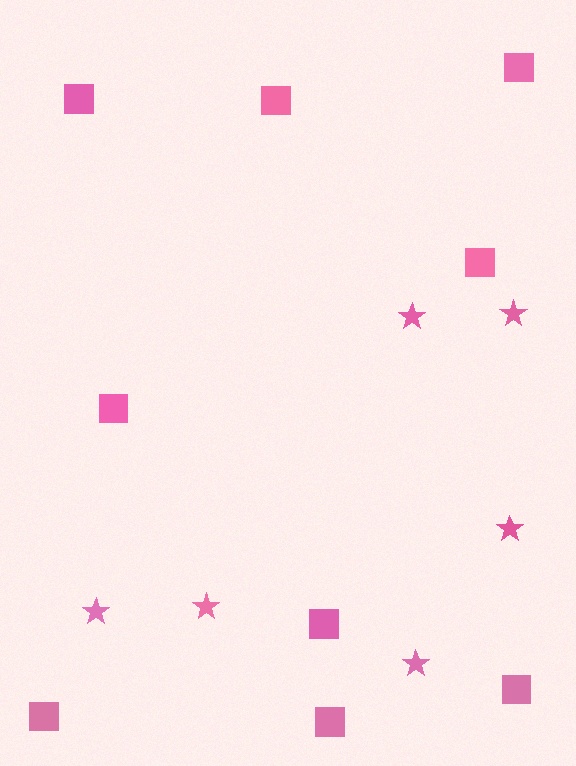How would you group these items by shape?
There are 2 groups: one group of squares (9) and one group of stars (6).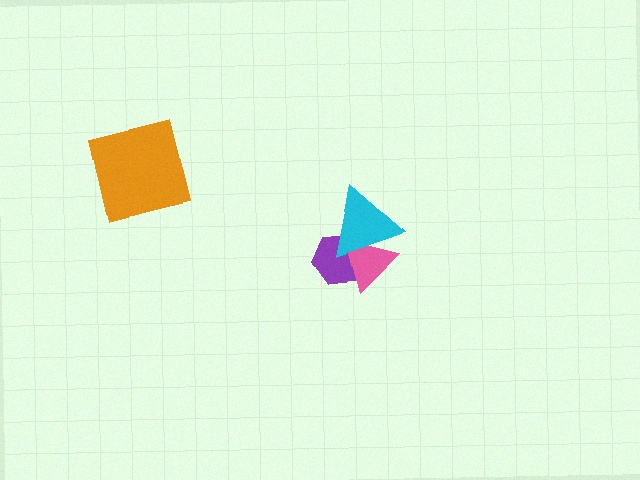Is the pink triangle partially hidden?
Yes, it is partially covered by another shape.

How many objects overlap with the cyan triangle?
2 objects overlap with the cyan triangle.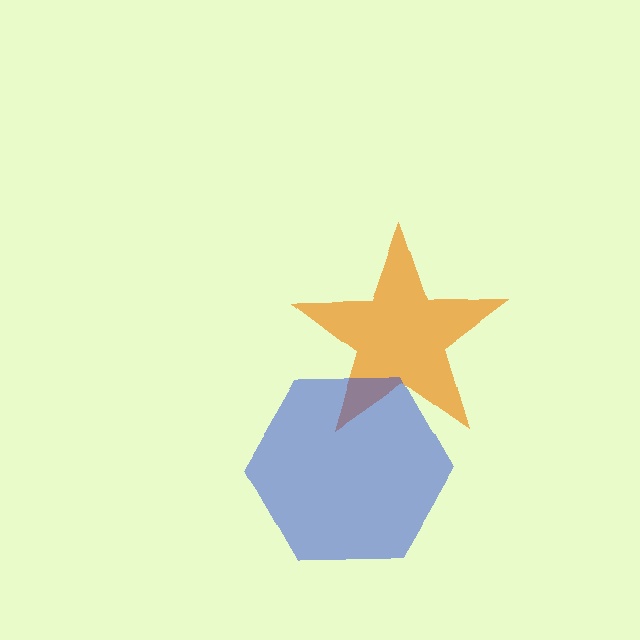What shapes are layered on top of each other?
The layered shapes are: an orange star, a blue hexagon.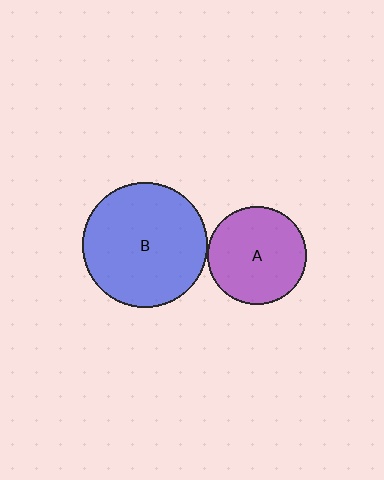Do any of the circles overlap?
No, none of the circles overlap.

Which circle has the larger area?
Circle B (blue).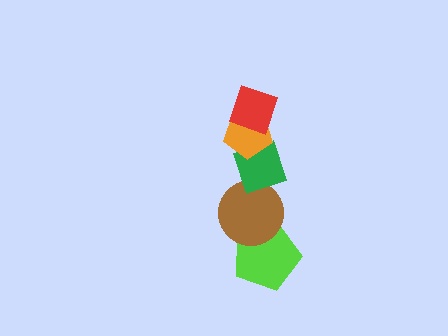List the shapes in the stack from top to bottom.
From top to bottom: the red diamond, the orange pentagon, the green diamond, the brown circle, the lime pentagon.